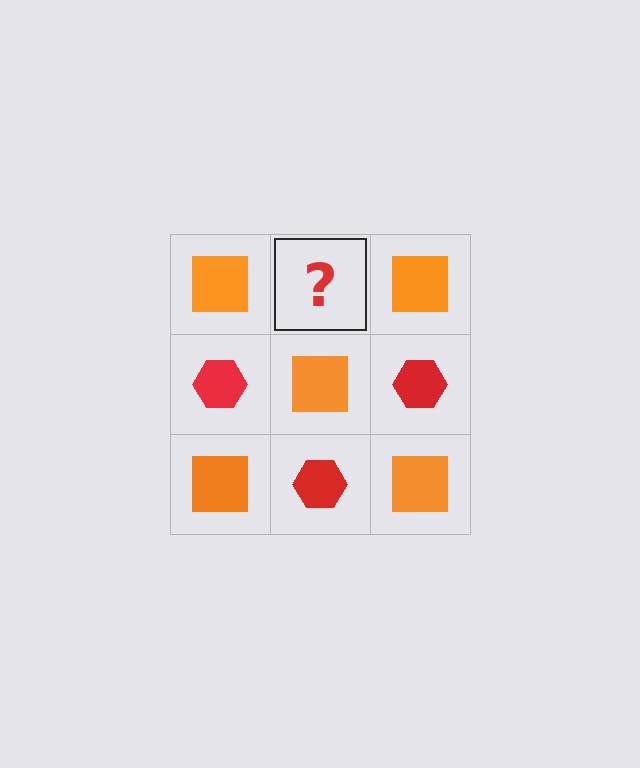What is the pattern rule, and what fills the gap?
The rule is that it alternates orange square and red hexagon in a checkerboard pattern. The gap should be filled with a red hexagon.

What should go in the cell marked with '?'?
The missing cell should contain a red hexagon.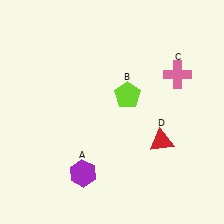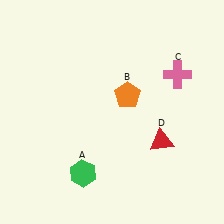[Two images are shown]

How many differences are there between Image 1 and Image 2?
There are 2 differences between the two images.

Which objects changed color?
A changed from purple to green. B changed from lime to orange.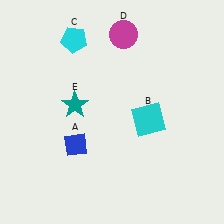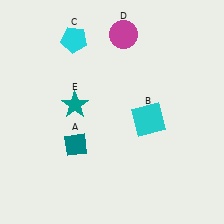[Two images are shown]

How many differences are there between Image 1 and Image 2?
There is 1 difference between the two images.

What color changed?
The diamond (A) changed from blue in Image 1 to teal in Image 2.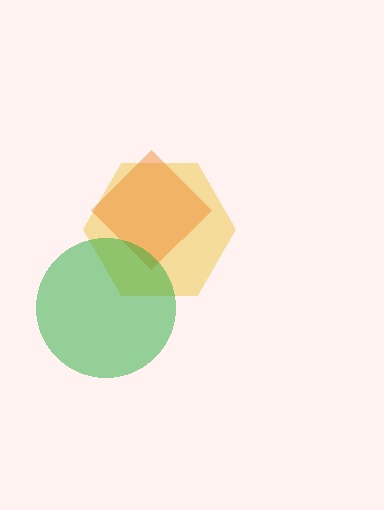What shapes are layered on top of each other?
The layered shapes are: a yellow hexagon, an orange diamond, a green circle.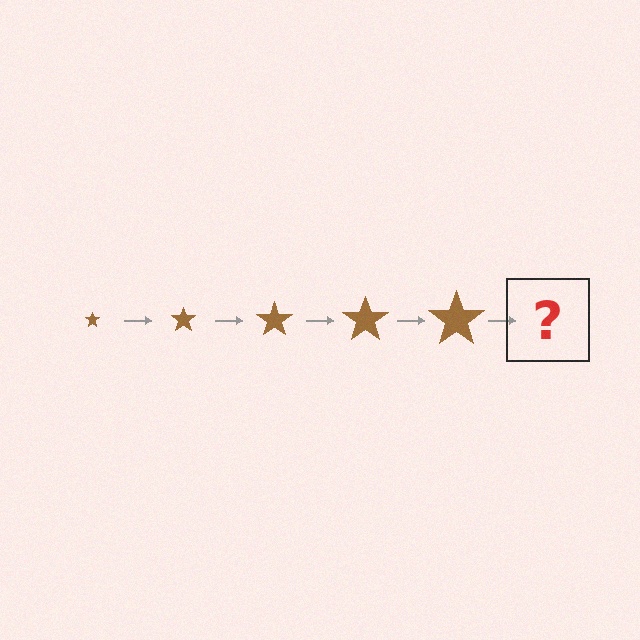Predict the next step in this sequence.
The next step is a brown star, larger than the previous one.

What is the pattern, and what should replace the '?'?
The pattern is that the star gets progressively larger each step. The '?' should be a brown star, larger than the previous one.